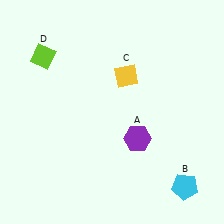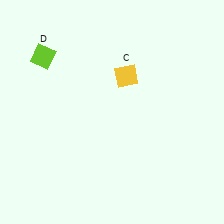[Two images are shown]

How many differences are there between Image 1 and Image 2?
There are 2 differences between the two images.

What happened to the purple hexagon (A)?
The purple hexagon (A) was removed in Image 2. It was in the bottom-right area of Image 1.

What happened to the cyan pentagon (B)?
The cyan pentagon (B) was removed in Image 2. It was in the bottom-right area of Image 1.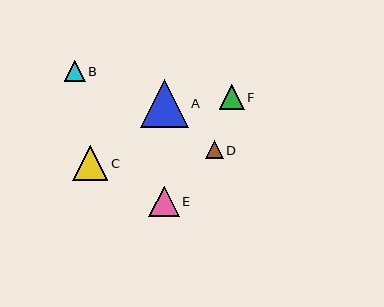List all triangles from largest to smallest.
From largest to smallest: A, C, E, F, B, D.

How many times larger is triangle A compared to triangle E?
Triangle A is approximately 1.5 times the size of triangle E.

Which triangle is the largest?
Triangle A is the largest with a size of approximately 47 pixels.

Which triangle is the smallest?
Triangle D is the smallest with a size of approximately 18 pixels.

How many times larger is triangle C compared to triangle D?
Triangle C is approximately 1.9 times the size of triangle D.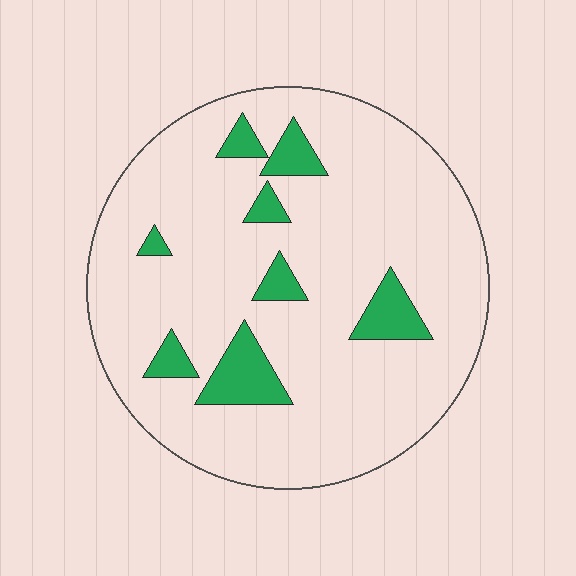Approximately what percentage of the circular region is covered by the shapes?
Approximately 10%.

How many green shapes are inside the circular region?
8.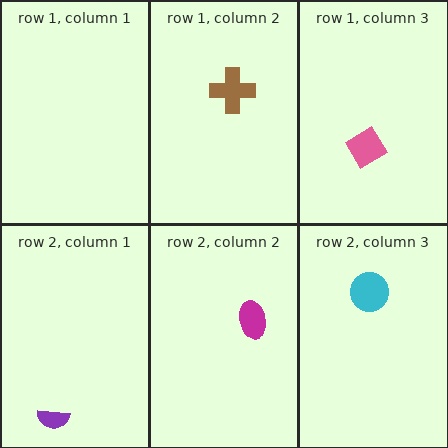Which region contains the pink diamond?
The row 1, column 3 region.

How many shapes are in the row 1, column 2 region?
1.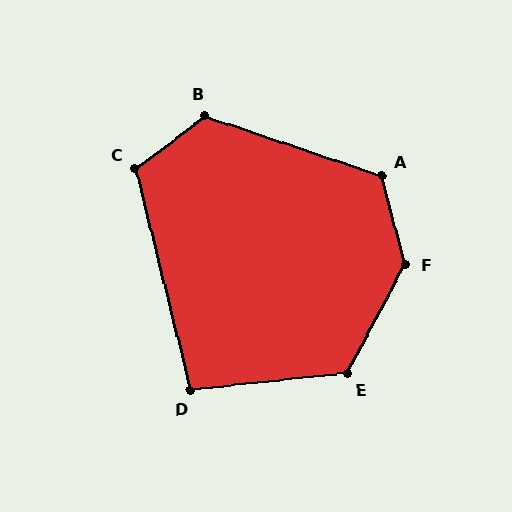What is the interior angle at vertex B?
Approximately 124 degrees (obtuse).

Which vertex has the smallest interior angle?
D, at approximately 98 degrees.